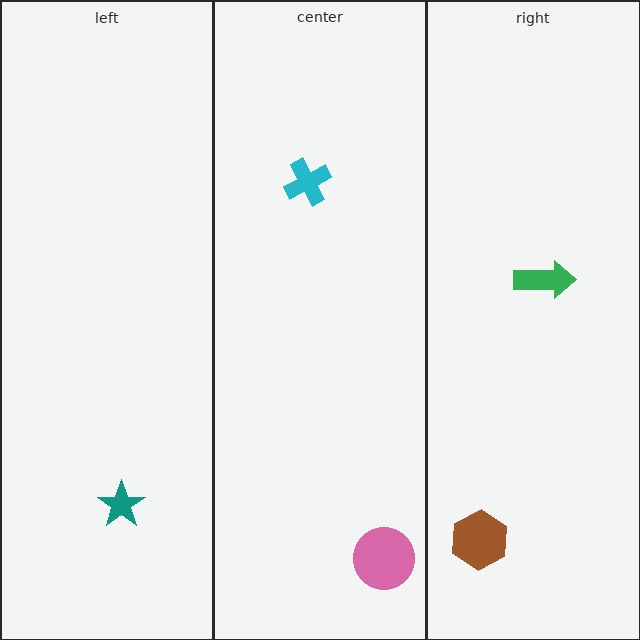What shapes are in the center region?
The cyan cross, the pink circle.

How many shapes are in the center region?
2.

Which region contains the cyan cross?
The center region.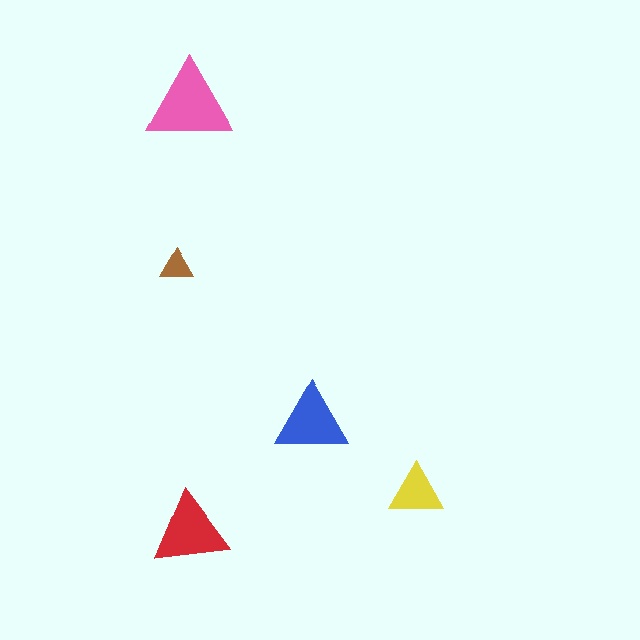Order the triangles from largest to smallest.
the pink one, the red one, the blue one, the yellow one, the brown one.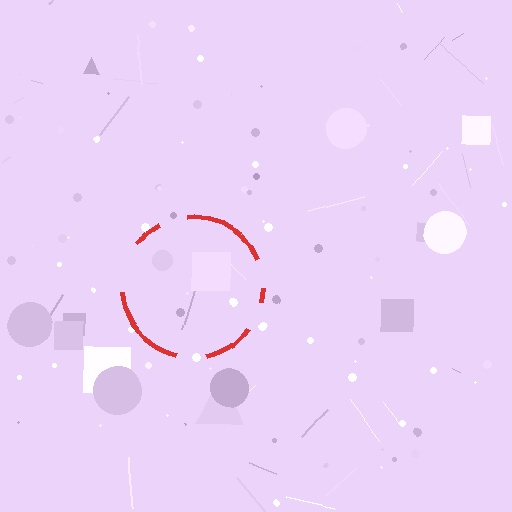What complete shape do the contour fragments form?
The contour fragments form a circle.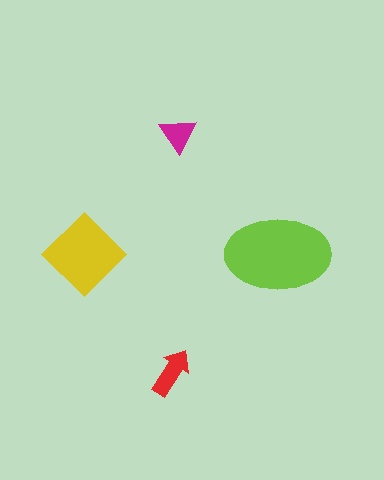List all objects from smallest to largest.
The magenta triangle, the red arrow, the yellow diamond, the lime ellipse.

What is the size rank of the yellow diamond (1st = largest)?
2nd.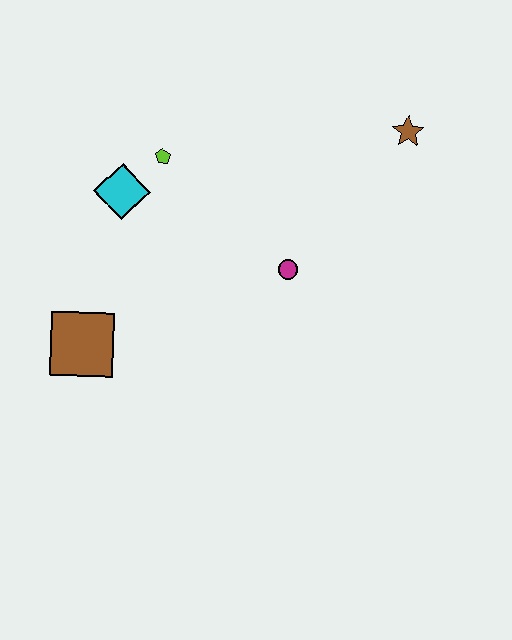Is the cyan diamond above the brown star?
No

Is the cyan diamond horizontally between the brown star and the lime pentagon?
No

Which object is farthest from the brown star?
The brown square is farthest from the brown star.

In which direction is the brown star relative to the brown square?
The brown star is to the right of the brown square.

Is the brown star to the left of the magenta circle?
No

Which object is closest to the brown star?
The magenta circle is closest to the brown star.